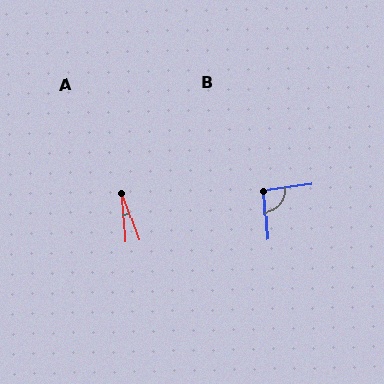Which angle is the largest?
B, at approximately 93 degrees.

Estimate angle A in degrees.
Approximately 16 degrees.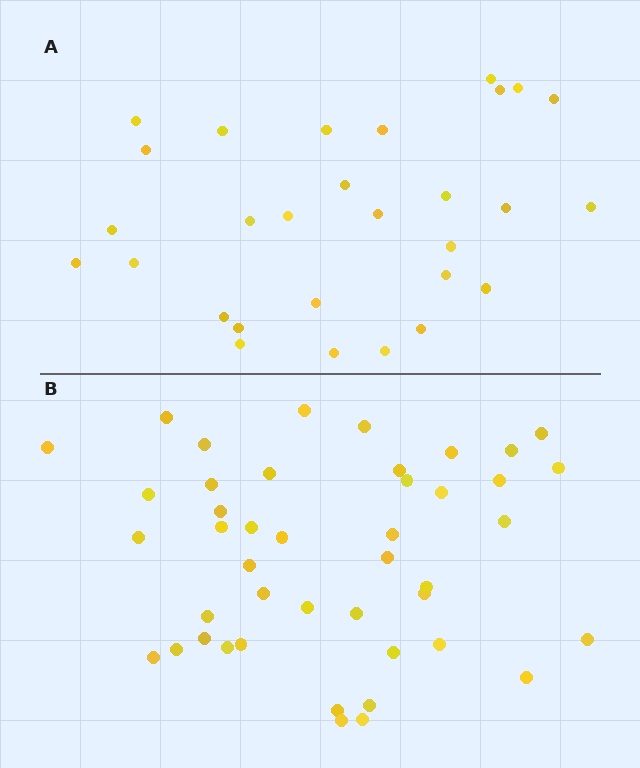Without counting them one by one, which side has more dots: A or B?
Region B (the bottom region) has more dots.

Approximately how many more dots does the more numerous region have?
Region B has approximately 15 more dots than region A.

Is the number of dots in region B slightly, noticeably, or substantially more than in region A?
Region B has substantially more. The ratio is roughly 1.5 to 1.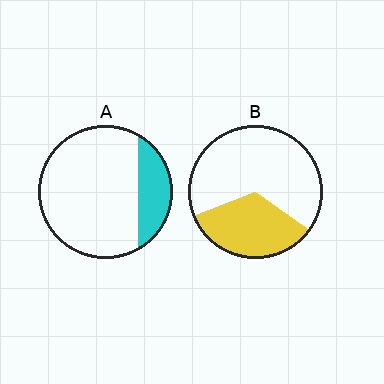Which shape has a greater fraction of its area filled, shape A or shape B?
Shape B.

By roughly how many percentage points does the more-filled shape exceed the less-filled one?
By roughly 15 percentage points (B over A).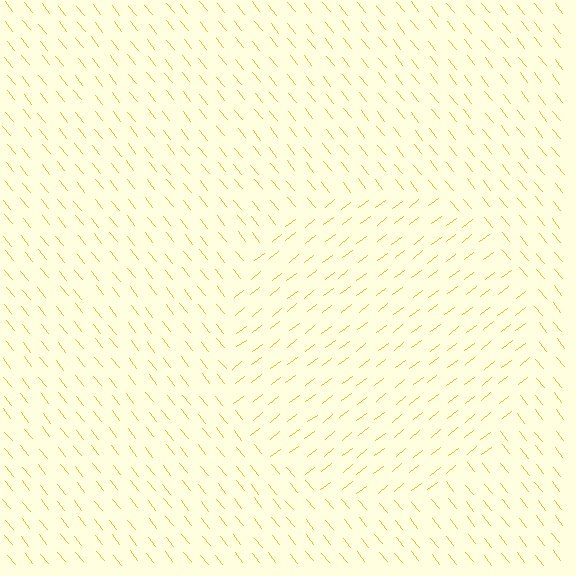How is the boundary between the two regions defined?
The boundary is defined purely by a change in line orientation (approximately 89 degrees difference). All lines are the same color and thickness.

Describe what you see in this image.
The image is filled with small yellow line segments. A circle region in the image has lines oriented differently from the surrounding lines, creating a visible texture boundary.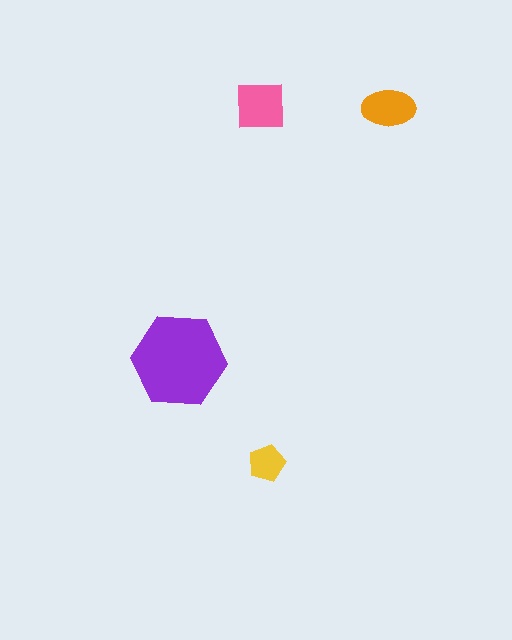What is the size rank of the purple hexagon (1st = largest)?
1st.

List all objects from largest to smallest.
The purple hexagon, the pink square, the orange ellipse, the yellow pentagon.